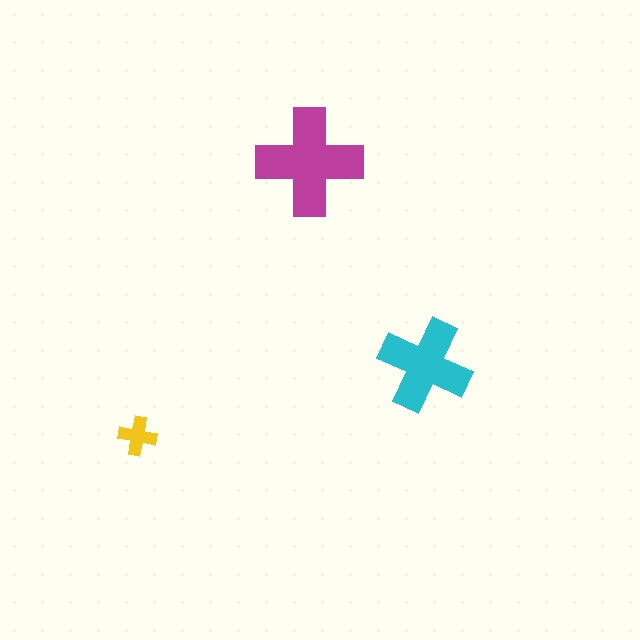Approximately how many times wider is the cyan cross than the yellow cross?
About 2.5 times wider.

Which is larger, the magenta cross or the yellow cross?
The magenta one.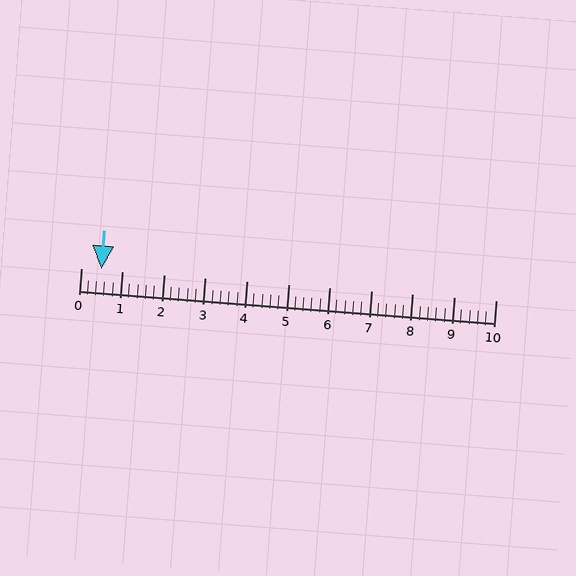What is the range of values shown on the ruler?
The ruler shows values from 0 to 10.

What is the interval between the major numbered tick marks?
The major tick marks are spaced 1 units apart.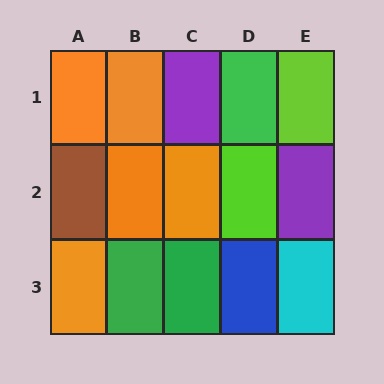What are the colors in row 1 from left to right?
Orange, orange, purple, green, lime.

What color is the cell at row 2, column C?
Orange.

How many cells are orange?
5 cells are orange.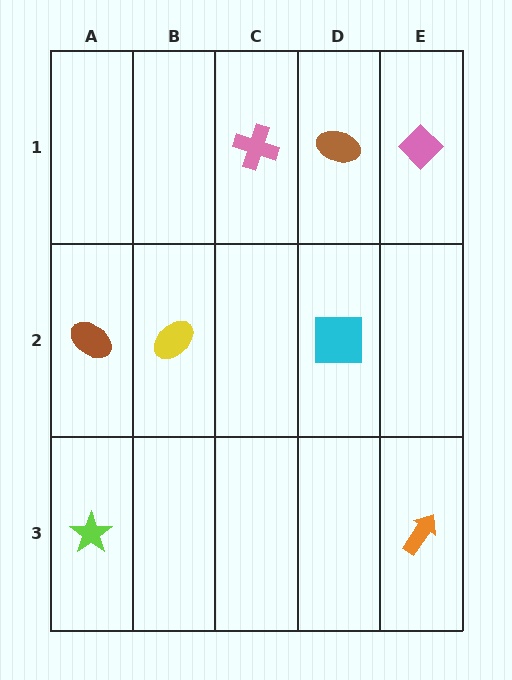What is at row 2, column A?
A brown ellipse.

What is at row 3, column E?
An orange arrow.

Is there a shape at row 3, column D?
No, that cell is empty.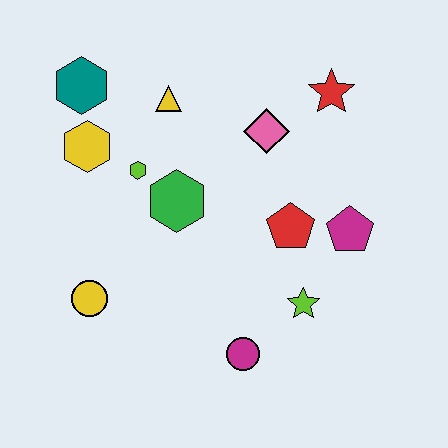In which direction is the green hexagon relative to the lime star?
The green hexagon is to the left of the lime star.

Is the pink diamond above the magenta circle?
Yes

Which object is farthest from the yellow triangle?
The magenta circle is farthest from the yellow triangle.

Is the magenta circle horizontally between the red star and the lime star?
No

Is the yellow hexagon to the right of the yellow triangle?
No